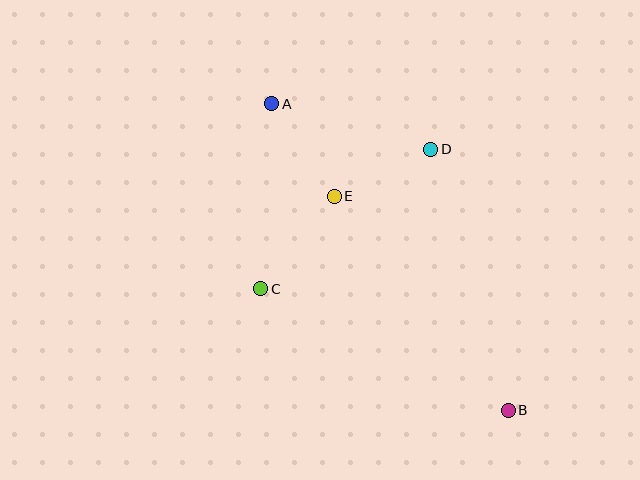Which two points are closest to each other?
Points D and E are closest to each other.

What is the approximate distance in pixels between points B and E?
The distance between B and E is approximately 276 pixels.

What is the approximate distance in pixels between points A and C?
The distance between A and C is approximately 185 pixels.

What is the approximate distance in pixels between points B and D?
The distance between B and D is approximately 272 pixels.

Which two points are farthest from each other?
Points A and B are farthest from each other.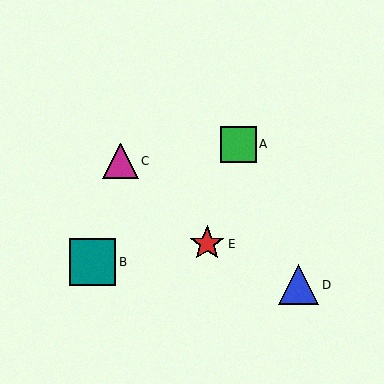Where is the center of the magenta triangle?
The center of the magenta triangle is at (120, 161).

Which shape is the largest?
The teal square (labeled B) is the largest.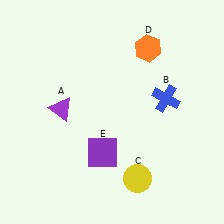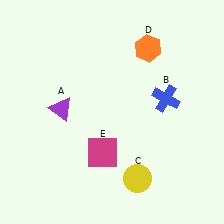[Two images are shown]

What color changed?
The square (E) changed from purple in Image 1 to magenta in Image 2.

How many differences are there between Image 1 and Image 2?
There is 1 difference between the two images.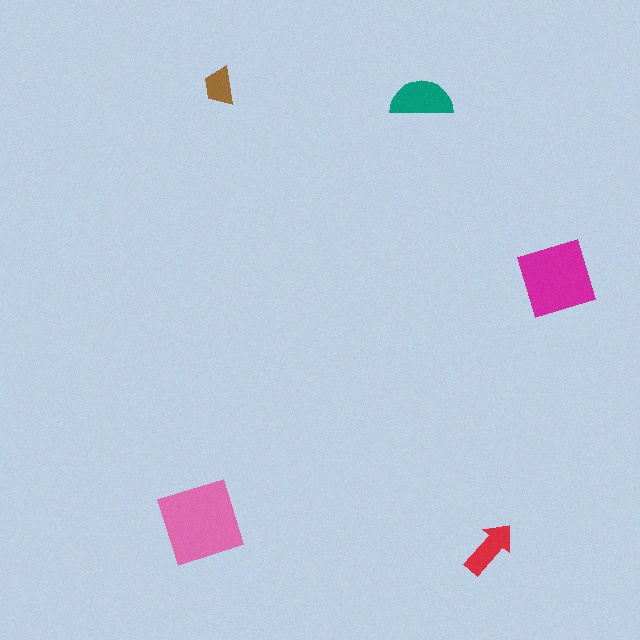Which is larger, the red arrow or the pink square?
The pink square.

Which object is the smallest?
The brown trapezoid.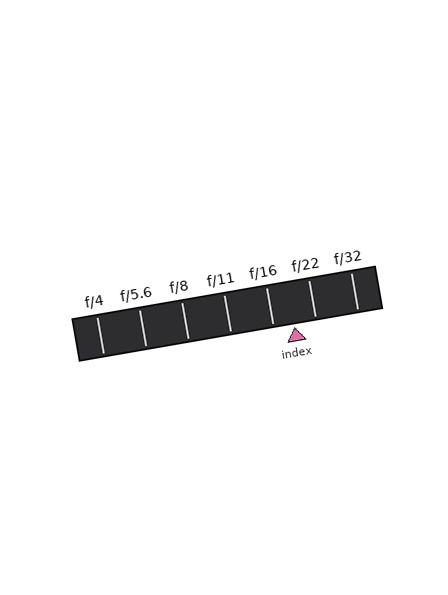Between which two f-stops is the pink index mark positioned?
The index mark is between f/16 and f/22.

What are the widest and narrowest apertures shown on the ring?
The widest aperture shown is f/4 and the narrowest is f/32.